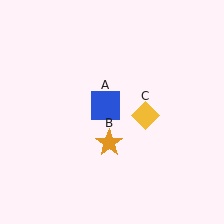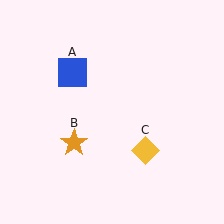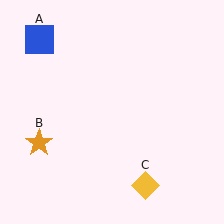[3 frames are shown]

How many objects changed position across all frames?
3 objects changed position: blue square (object A), orange star (object B), yellow diamond (object C).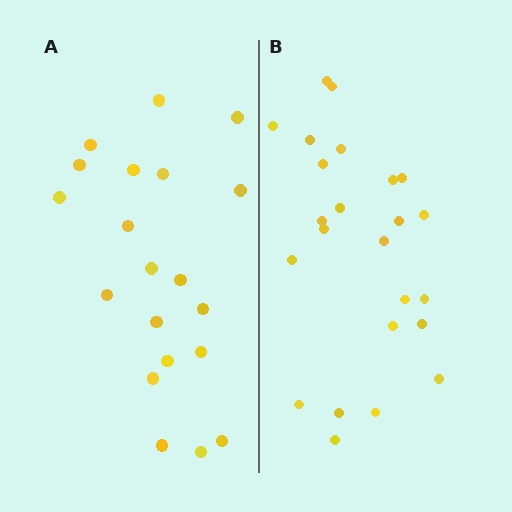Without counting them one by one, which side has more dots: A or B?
Region B (the right region) has more dots.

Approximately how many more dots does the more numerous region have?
Region B has about 4 more dots than region A.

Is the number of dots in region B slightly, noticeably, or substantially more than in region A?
Region B has only slightly more — the two regions are fairly close. The ratio is roughly 1.2 to 1.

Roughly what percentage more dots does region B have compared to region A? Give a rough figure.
About 20% more.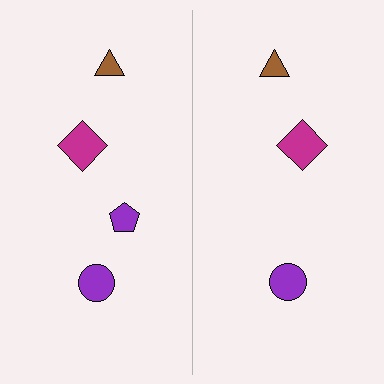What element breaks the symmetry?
A purple pentagon is missing from the right side.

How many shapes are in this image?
There are 7 shapes in this image.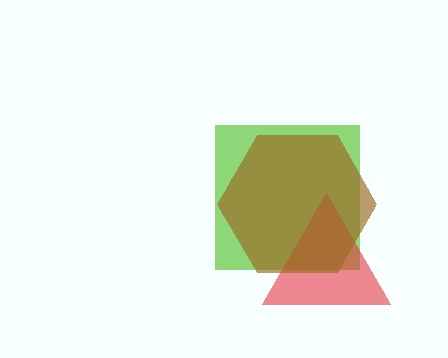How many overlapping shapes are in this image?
There are 3 overlapping shapes in the image.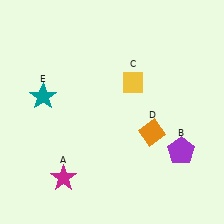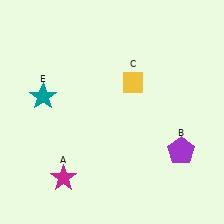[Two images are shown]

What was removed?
The orange diamond (D) was removed in Image 2.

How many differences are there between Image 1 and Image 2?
There is 1 difference between the two images.